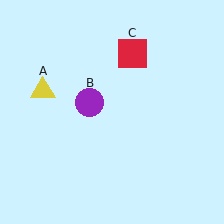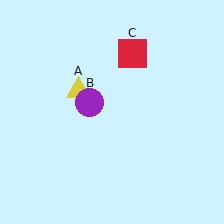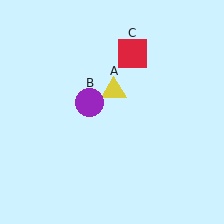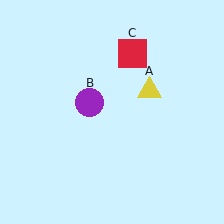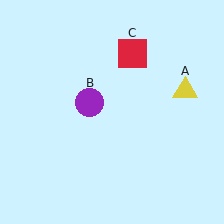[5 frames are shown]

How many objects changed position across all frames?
1 object changed position: yellow triangle (object A).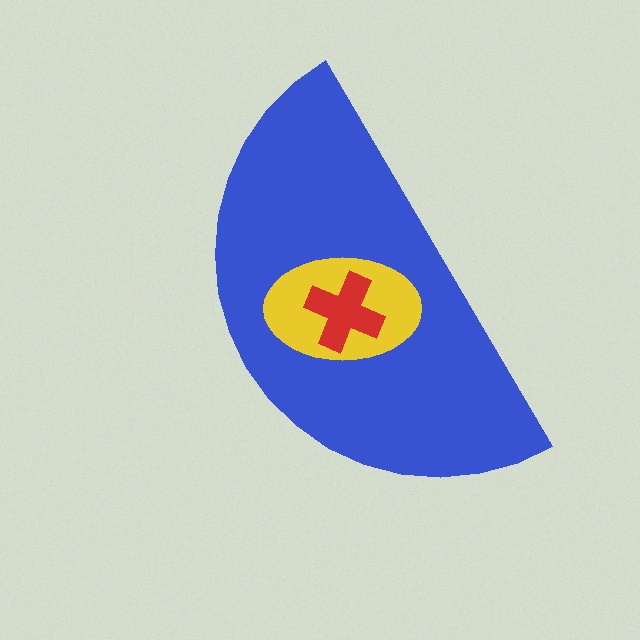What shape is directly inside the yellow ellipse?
The red cross.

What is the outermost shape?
The blue semicircle.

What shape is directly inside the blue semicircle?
The yellow ellipse.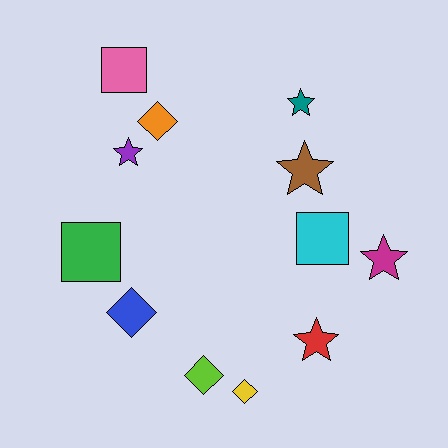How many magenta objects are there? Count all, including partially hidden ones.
There is 1 magenta object.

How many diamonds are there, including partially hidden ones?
There are 4 diamonds.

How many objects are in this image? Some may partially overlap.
There are 12 objects.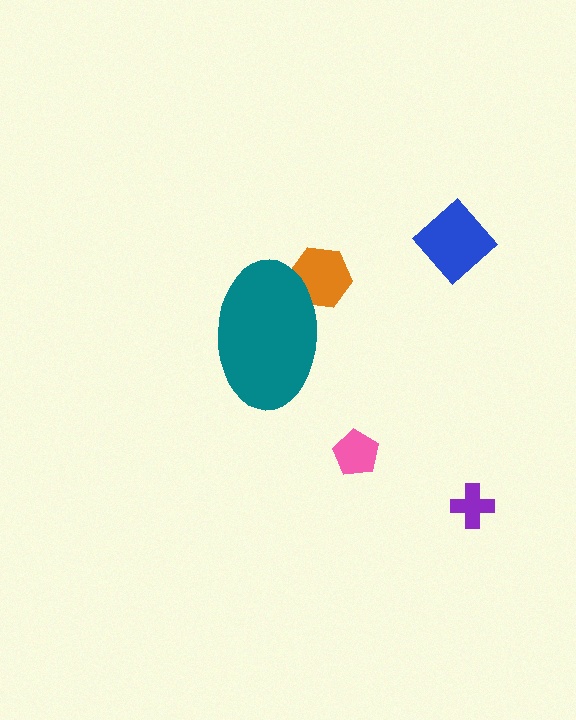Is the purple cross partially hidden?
No, the purple cross is fully visible.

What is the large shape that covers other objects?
A teal ellipse.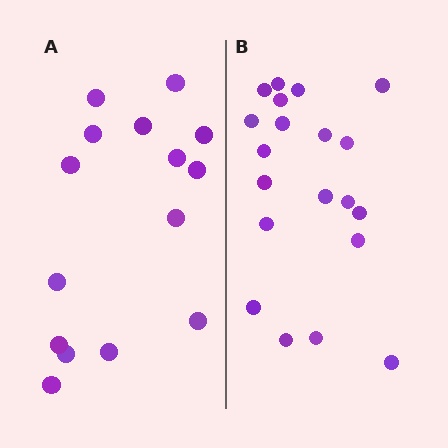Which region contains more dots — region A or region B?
Region B (the right region) has more dots.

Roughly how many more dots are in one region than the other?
Region B has about 5 more dots than region A.